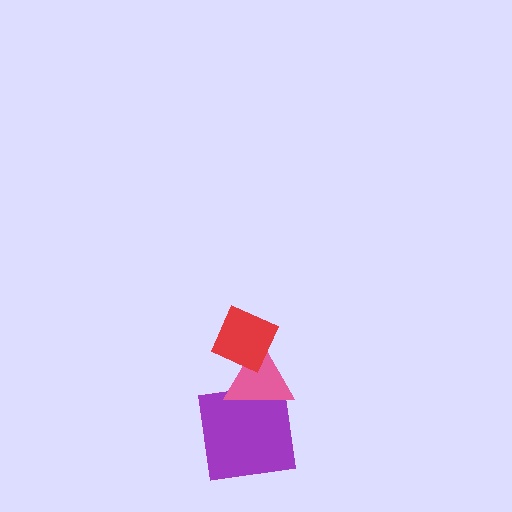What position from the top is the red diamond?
The red diamond is 1st from the top.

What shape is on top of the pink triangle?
The red diamond is on top of the pink triangle.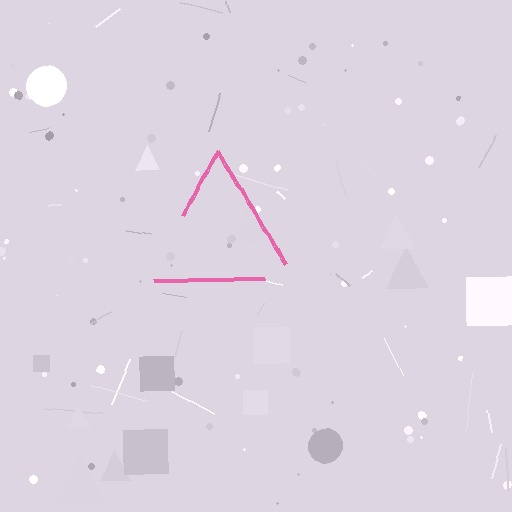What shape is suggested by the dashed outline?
The dashed outline suggests a triangle.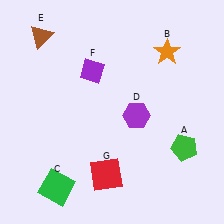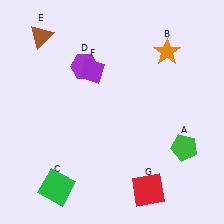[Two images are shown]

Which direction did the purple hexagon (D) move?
The purple hexagon (D) moved left.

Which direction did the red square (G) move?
The red square (G) moved right.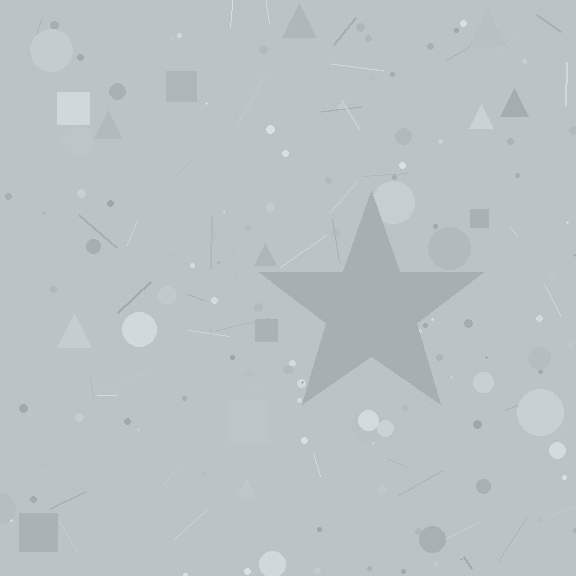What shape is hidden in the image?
A star is hidden in the image.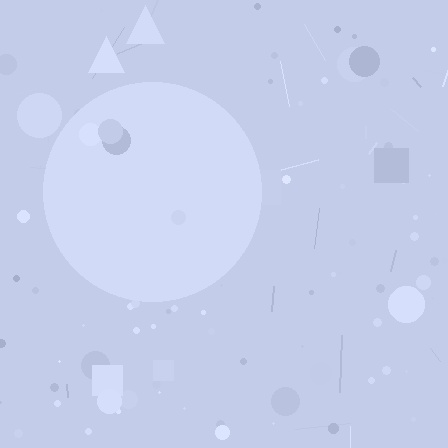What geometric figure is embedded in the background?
A circle is embedded in the background.